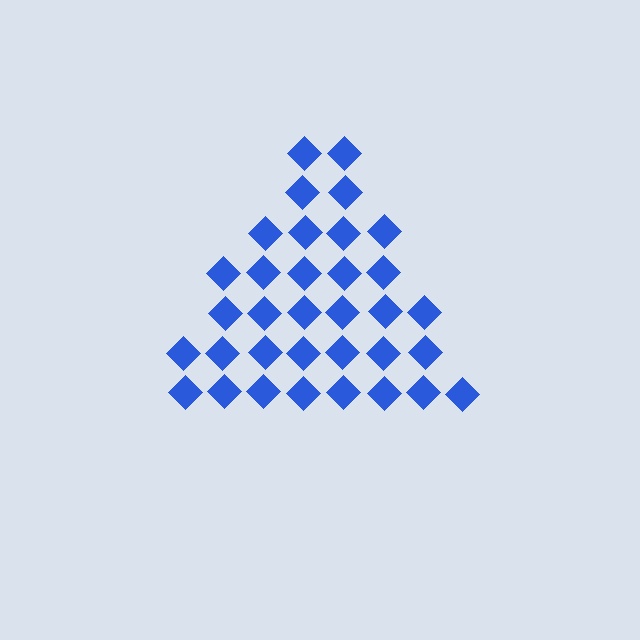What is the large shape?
The large shape is a triangle.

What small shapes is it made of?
It is made of small diamonds.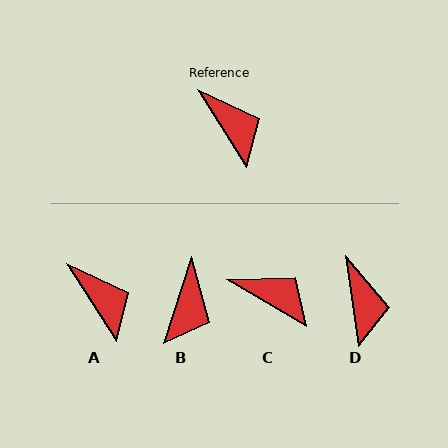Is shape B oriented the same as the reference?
No, it is off by about 50 degrees.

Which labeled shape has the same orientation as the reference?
A.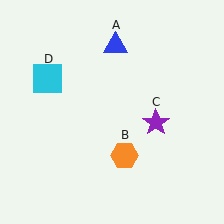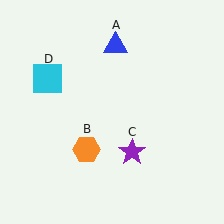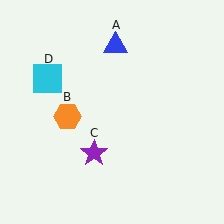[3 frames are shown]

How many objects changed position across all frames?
2 objects changed position: orange hexagon (object B), purple star (object C).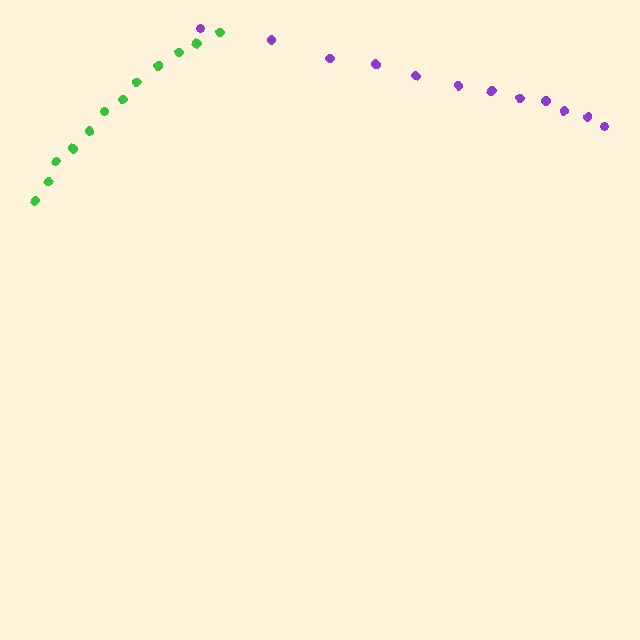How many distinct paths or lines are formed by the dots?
There are 2 distinct paths.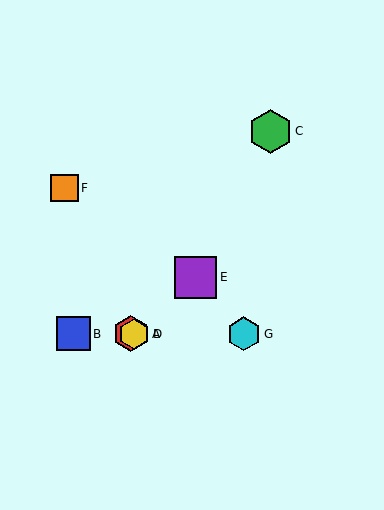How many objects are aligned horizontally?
4 objects (A, B, D, G) are aligned horizontally.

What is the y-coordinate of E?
Object E is at y≈277.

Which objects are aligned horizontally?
Objects A, B, D, G are aligned horizontally.